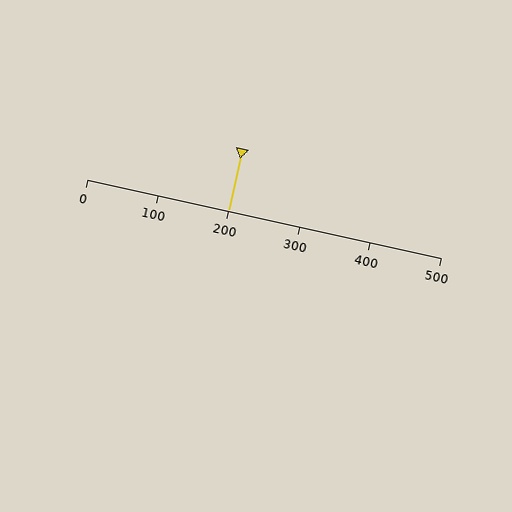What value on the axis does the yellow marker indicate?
The marker indicates approximately 200.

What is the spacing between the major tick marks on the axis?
The major ticks are spaced 100 apart.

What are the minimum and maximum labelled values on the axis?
The axis runs from 0 to 500.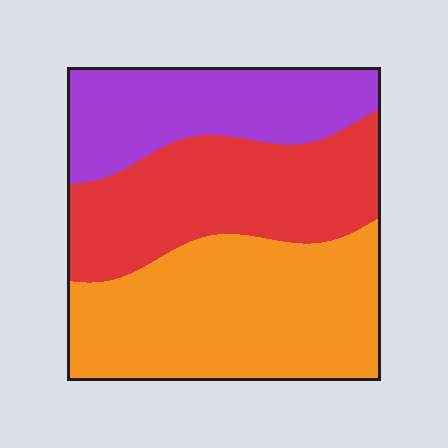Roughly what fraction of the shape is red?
Red takes up about one third (1/3) of the shape.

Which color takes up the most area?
Orange, at roughly 40%.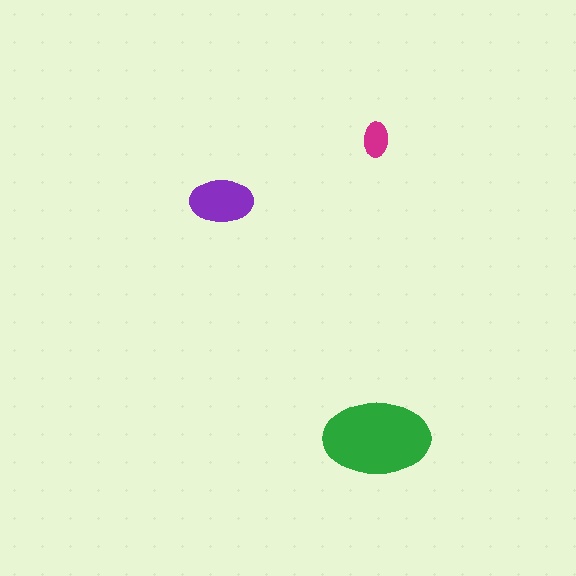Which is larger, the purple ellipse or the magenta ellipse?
The purple one.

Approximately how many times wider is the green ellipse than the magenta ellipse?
About 3 times wider.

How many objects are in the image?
There are 3 objects in the image.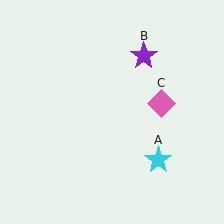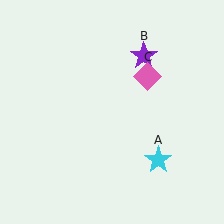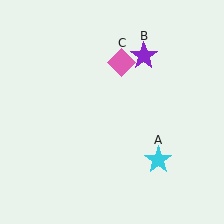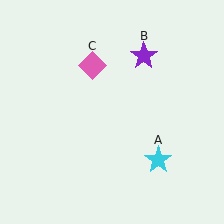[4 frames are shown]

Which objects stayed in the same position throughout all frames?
Cyan star (object A) and purple star (object B) remained stationary.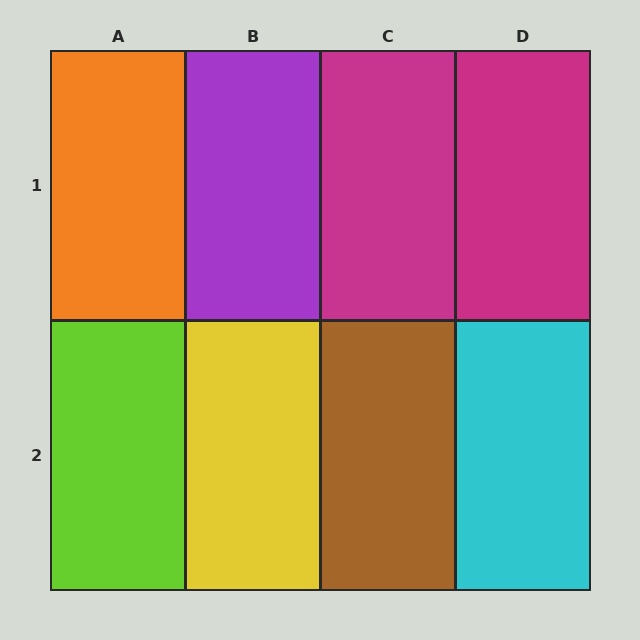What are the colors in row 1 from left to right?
Orange, purple, magenta, magenta.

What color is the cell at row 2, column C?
Brown.